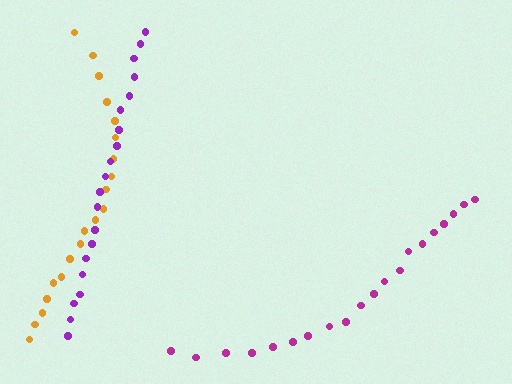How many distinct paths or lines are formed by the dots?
There are 3 distinct paths.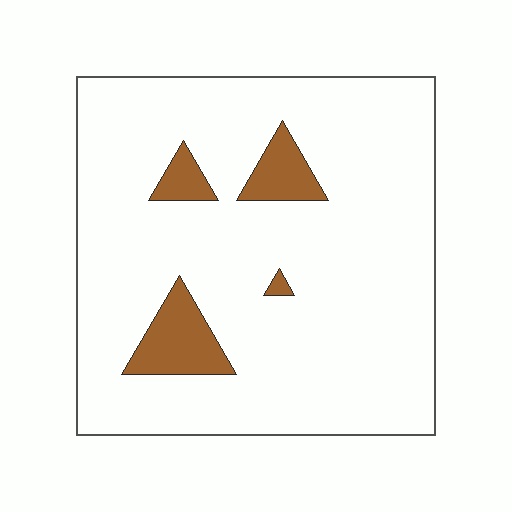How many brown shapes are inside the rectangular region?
4.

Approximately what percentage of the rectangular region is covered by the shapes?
Approximately 10%.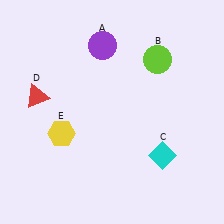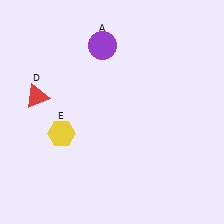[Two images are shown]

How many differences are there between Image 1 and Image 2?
There are 2 differences between the two images.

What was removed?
The lime circle (B), the cyan diamond (C) were removed in Image 2.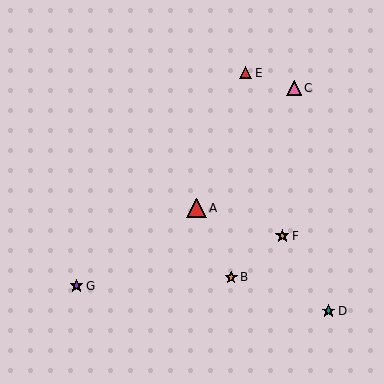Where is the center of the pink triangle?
The center of the pink triangle is at (294, 88).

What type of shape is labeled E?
Shape E is a red triangle.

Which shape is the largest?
The red triangle (labeled A) is the largest.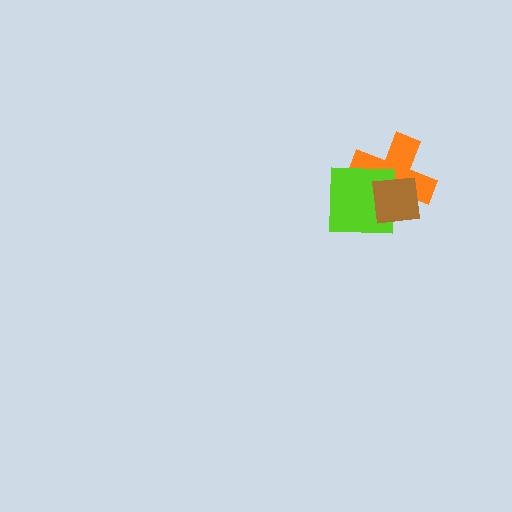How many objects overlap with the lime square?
2 objects overlap with the lime square.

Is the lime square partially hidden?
Yes, it is partially covered by another shape.